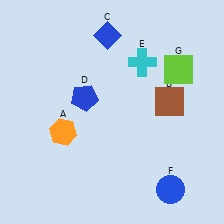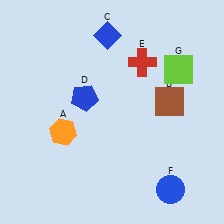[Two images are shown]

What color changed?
The cross (E) changed from cyan in Image 1 to red in Image 2.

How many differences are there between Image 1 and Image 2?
There is 1 difference between the two images.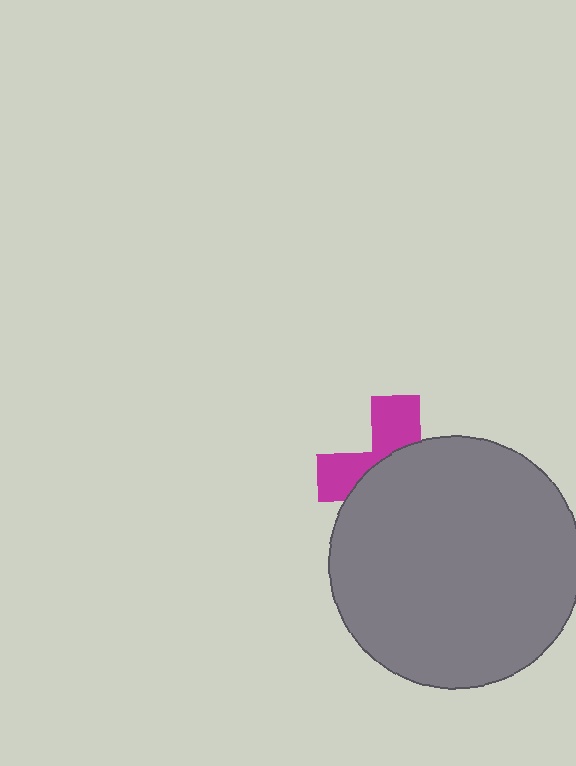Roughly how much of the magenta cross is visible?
A small part of it is visible (roughly 37%).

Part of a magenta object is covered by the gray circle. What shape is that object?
It is a cross.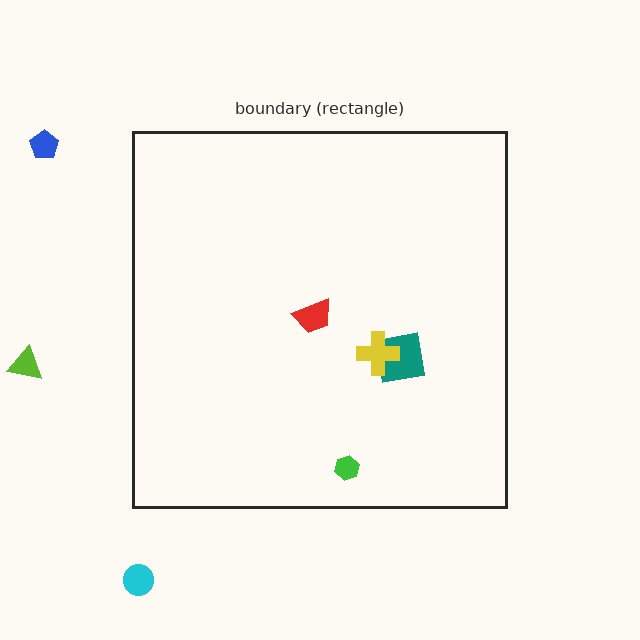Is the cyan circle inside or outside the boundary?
Outside.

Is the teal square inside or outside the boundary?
Inside.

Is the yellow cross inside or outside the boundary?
Inside.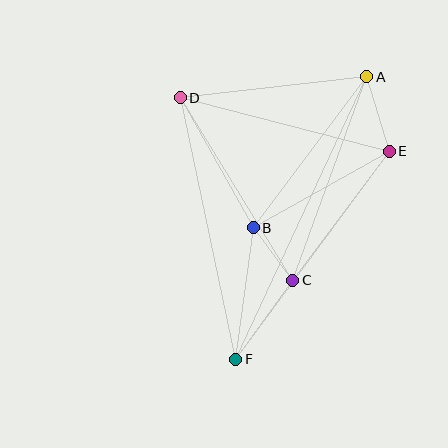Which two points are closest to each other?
Points B and C are closest to each other.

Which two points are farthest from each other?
Points A and F are farthest from each other.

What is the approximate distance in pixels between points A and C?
The distance between A and C is approximately 216 pixels.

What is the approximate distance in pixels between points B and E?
The distance between B and E is approximately 156 pixels.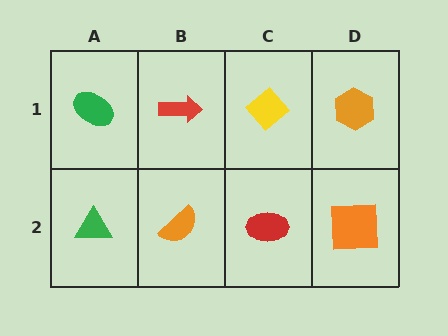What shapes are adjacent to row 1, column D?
An orange square (row 2, column D), a yellow diamond (row 1, column C).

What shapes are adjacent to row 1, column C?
A red ellipse (row 2, column C), a red arrow (row 1, column B), an orange hexagon (row 1, column D).